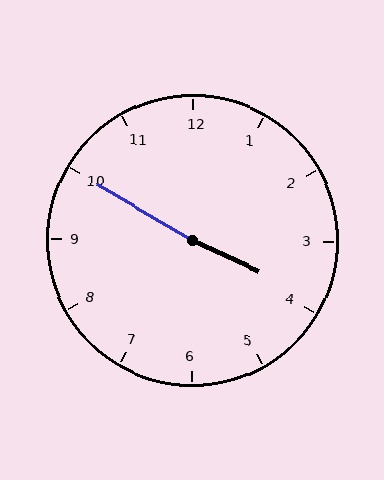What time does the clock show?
3:50.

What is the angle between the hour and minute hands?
Approximately 175 degrees.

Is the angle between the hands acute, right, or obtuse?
It is obtuse.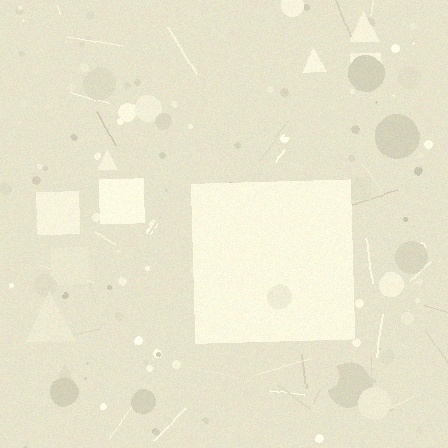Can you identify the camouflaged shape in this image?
The camouflaged shape is a square.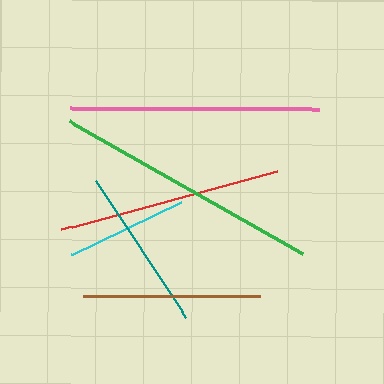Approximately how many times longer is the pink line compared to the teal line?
The pink line is approximately 1.5 times the length of the teal line.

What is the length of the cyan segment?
The cyan segment is approximately 122 pixels long.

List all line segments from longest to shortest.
From longest to shortest: green, pink, red, brown, teal, cyan.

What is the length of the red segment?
The red segment is approximately 223 pixels long.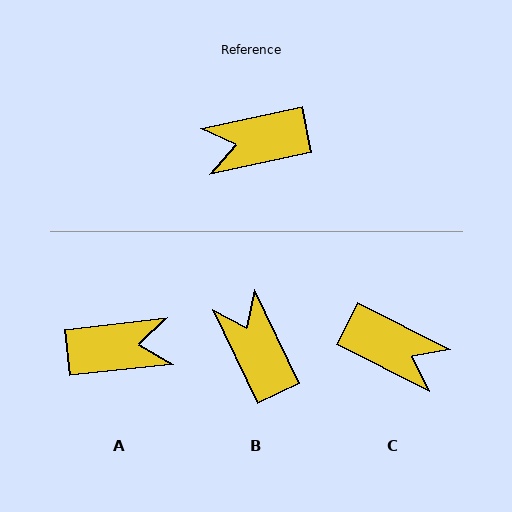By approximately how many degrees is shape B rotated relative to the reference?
Approximately 76 degrees clockwise.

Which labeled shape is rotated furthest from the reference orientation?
A, about 175 degrees away.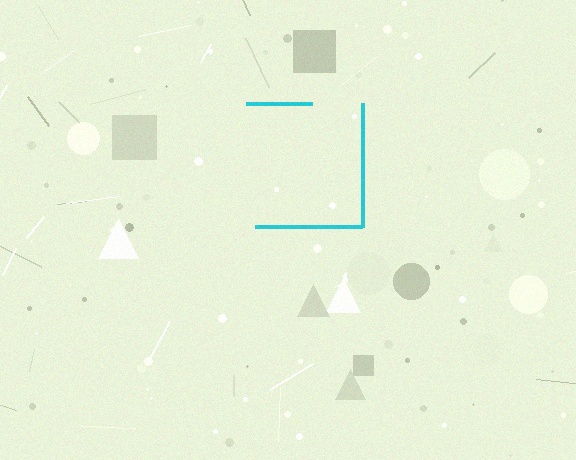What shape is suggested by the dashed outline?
The dashed outline suggests a square.